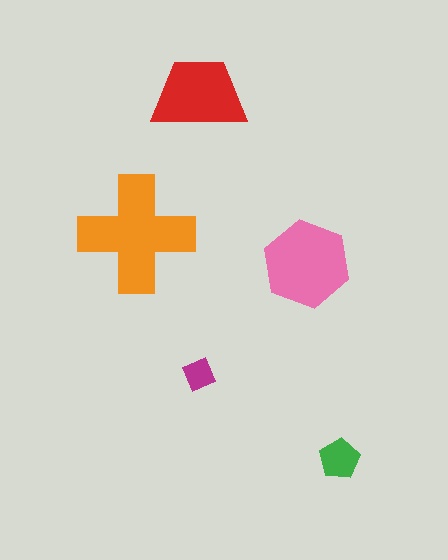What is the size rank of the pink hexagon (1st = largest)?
2nd.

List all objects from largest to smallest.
The orange cross, the pink hexagon, the red trapezoid, the green pentagon, the magenta diamond.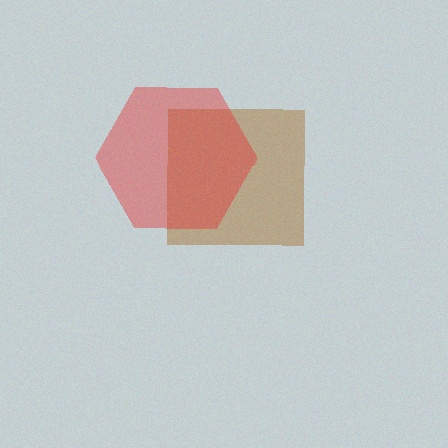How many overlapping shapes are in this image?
There are 2 overlapping shapes in the image.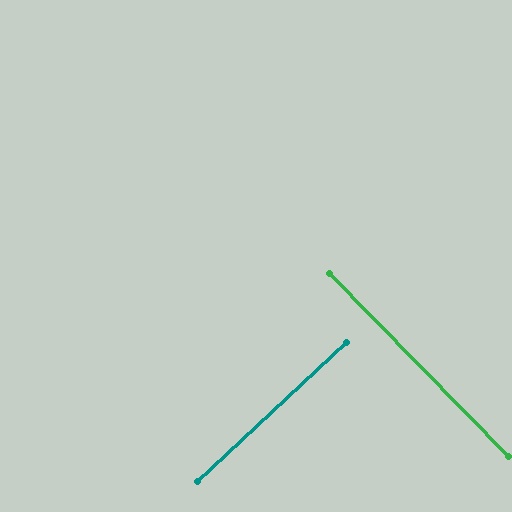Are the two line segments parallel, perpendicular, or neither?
Perpendicular — they meet at approximately 89°.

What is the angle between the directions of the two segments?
Approximately 89 degrees.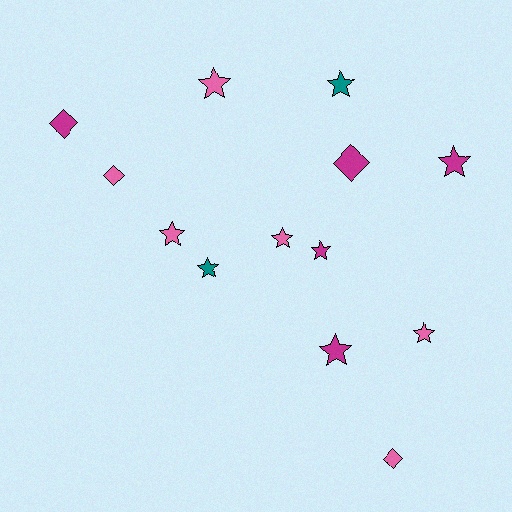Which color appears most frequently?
Pink, with 6 objects.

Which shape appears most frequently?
Star, with 9 objects.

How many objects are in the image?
There are 13 objects.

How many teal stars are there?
There are 2 teal stars.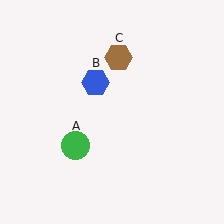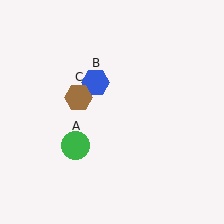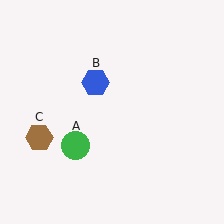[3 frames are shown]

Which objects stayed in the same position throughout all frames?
Green circle (object A) and blue hexagon (object B) remained stationary.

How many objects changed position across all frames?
1 object changed position: brown hexagon (object C).